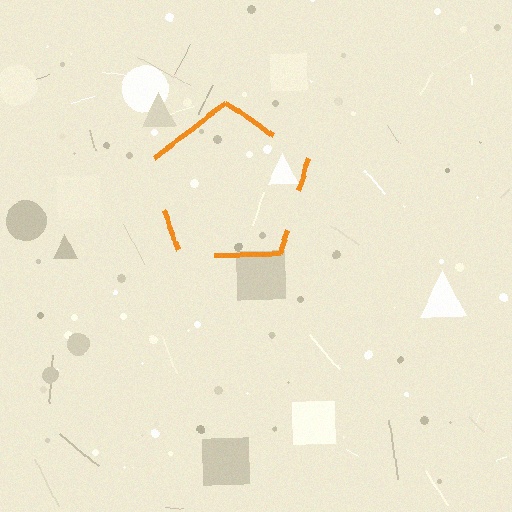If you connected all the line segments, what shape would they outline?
They would outline a pentagon.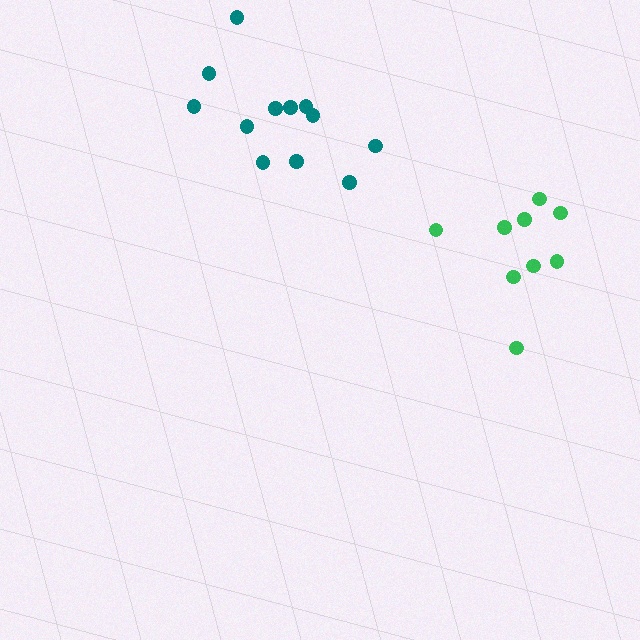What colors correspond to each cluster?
The clusters are colored: teal, green.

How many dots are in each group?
Group 1: 12 dots, Group 2: 9 dots (21 total).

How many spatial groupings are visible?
There are 2 spatial groupings.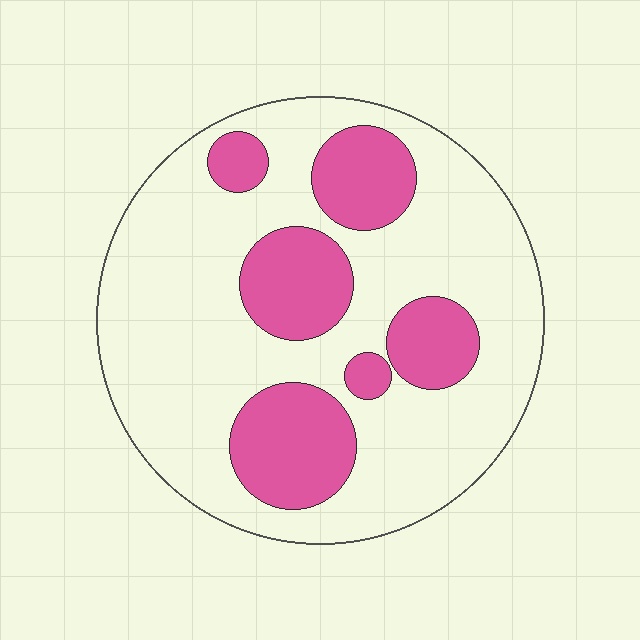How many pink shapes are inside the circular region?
6.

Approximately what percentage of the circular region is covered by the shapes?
Approximately 30%.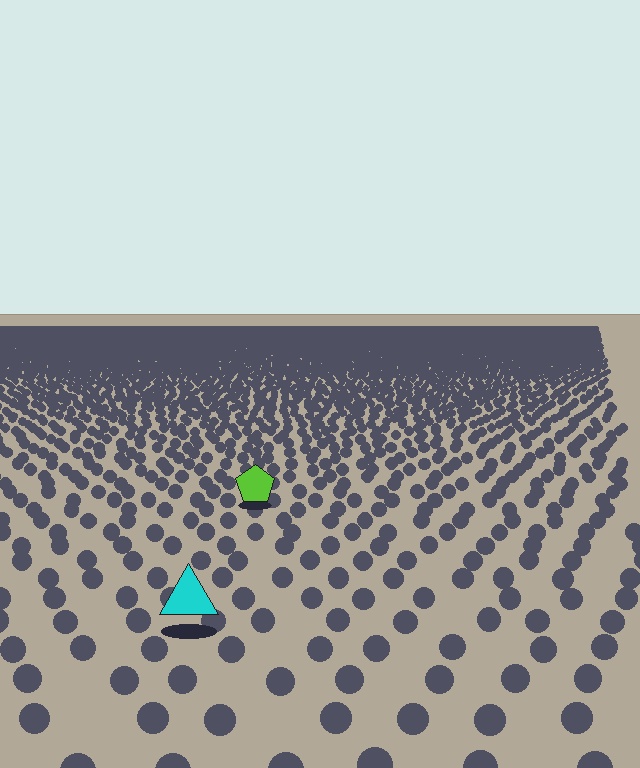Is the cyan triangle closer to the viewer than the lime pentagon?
Yes. The cyan triangle is closer — you can tell from the texture gradient: the ground texture is coarser near it.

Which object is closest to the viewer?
The cyan triangle is closest. The texture marks near it are larger and more spread out.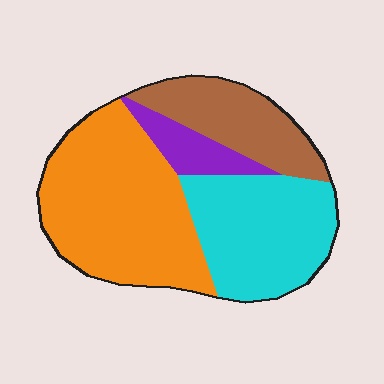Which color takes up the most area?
Orange, at roughly 40%.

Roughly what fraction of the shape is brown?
Brown takes up about one fifth (1/5) of the shape.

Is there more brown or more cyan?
Cyan.